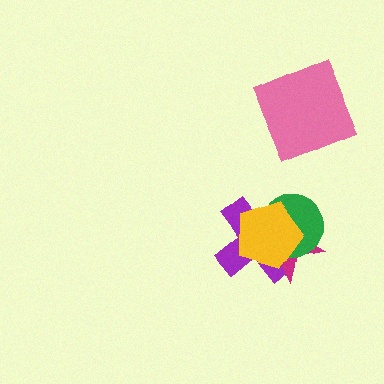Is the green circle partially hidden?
Yes, it is partially covered by another shape.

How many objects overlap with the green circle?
3 objects overlap with the green circle.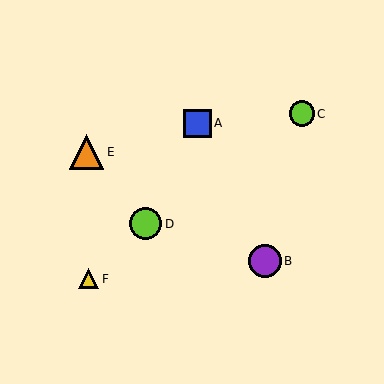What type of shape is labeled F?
Shape F is a yellow triangle.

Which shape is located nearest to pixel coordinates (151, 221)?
The lime circle (labeled D) at (145, 224) is nearest to that location.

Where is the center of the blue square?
The center of the blue square is at (197, 123).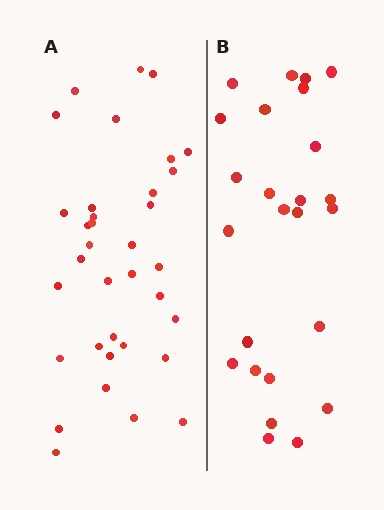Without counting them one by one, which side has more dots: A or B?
Region A (the left region) has more dots.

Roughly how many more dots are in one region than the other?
Region A has roughly 10 or so more dots than region B.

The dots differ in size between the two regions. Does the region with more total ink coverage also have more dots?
No. Region B has more total ink coverage because its dots are larger, but region A actually contains more individual dots. Total area can be misleading — the number of items is what matters here.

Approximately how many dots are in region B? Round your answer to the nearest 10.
About 20 dots. (The exact count is 25, which rounds to 20.)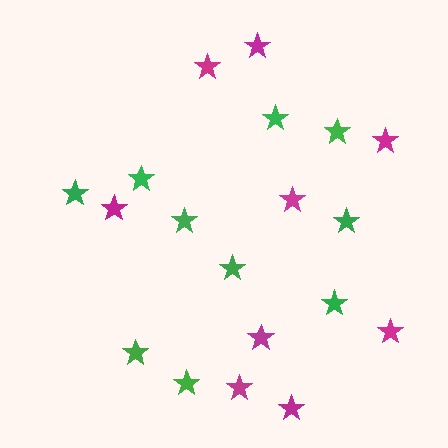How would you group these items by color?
There are 2 groups: one group of green stars (10) and one group of magenta stars (9).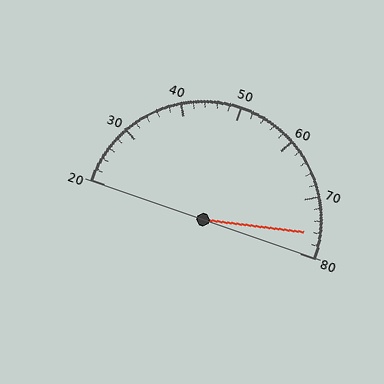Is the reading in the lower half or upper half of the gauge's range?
The reading is in the upper half of the range (20 to 80).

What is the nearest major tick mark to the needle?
The nearest major tick mark is 80.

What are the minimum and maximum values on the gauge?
The gauge ranges from 20 to 80.